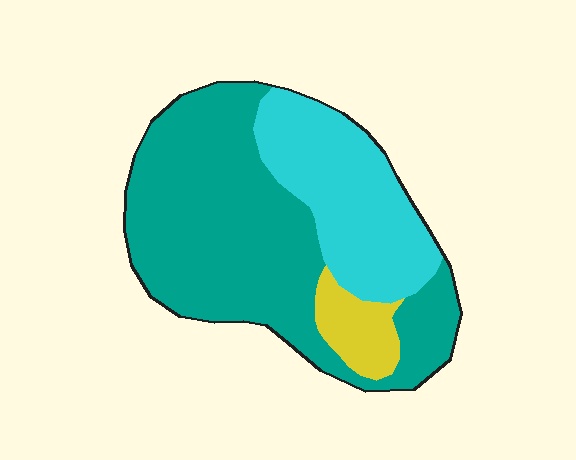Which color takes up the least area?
Yellow, at roughly 10%.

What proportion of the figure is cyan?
Cyan takes up about one third (1/3) of the figure.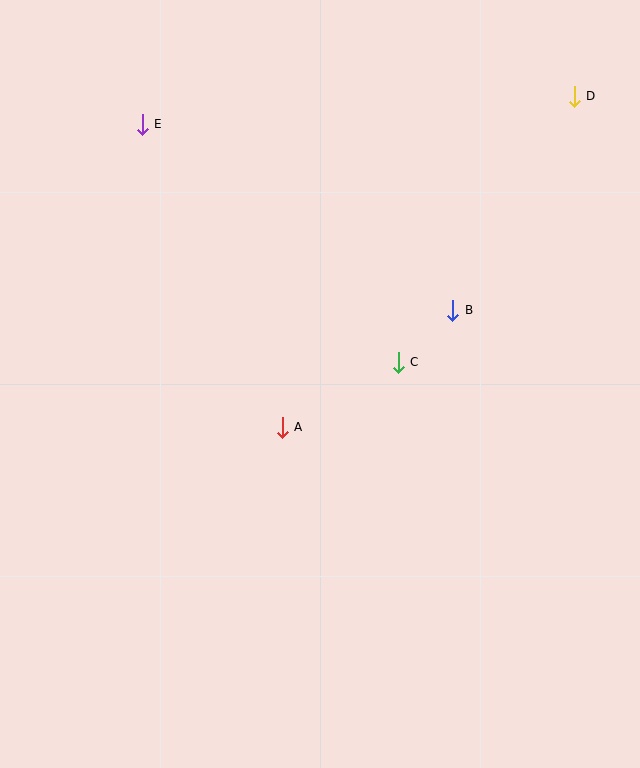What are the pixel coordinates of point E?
Point E is at (142, 124).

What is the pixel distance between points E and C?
The distance between E and C is 350 pixels.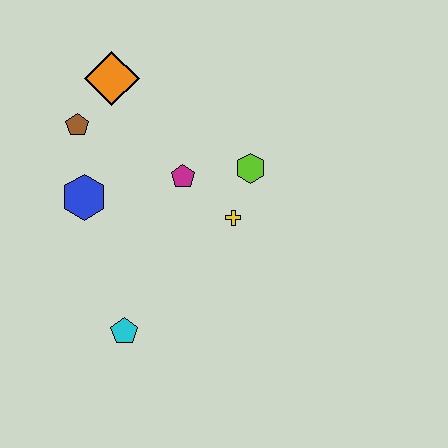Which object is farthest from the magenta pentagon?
The cyan pentagon is farthest from the magenta pentagon.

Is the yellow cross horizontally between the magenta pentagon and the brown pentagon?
No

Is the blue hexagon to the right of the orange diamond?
No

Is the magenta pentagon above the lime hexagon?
No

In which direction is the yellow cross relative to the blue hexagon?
The yellow cross is to the right of the blue hexagon.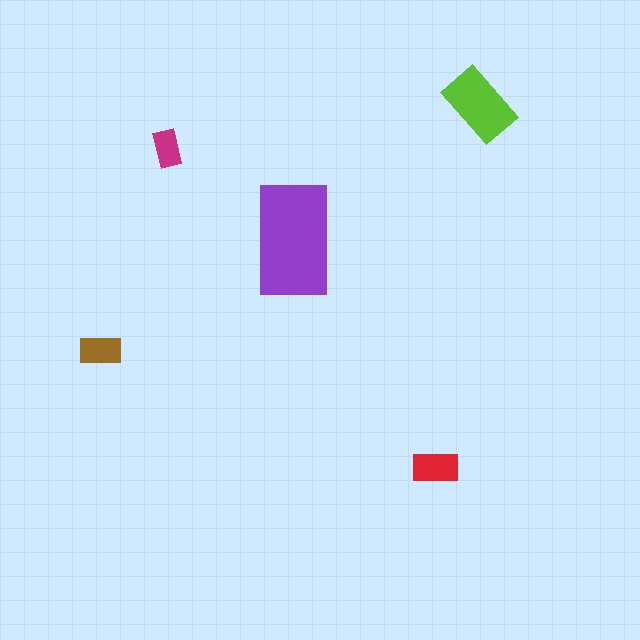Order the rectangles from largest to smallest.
the purple one, the lime one, the red one, the brown one, the magenta one.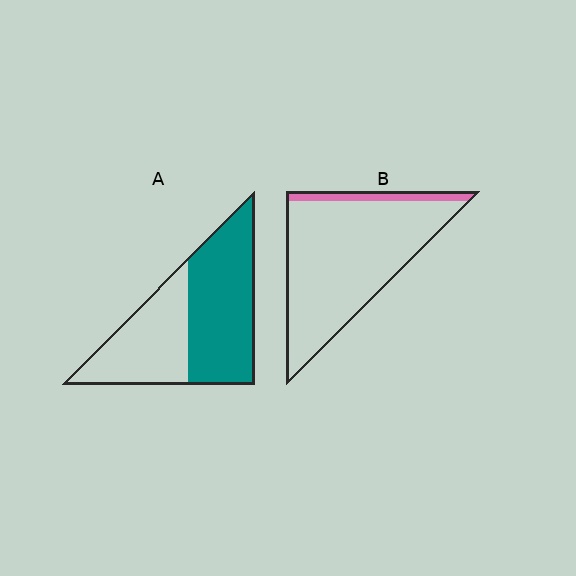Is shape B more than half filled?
No.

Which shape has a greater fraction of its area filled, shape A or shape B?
Shape A.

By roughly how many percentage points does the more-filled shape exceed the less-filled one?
By roughly 45 percentage points (A over B).